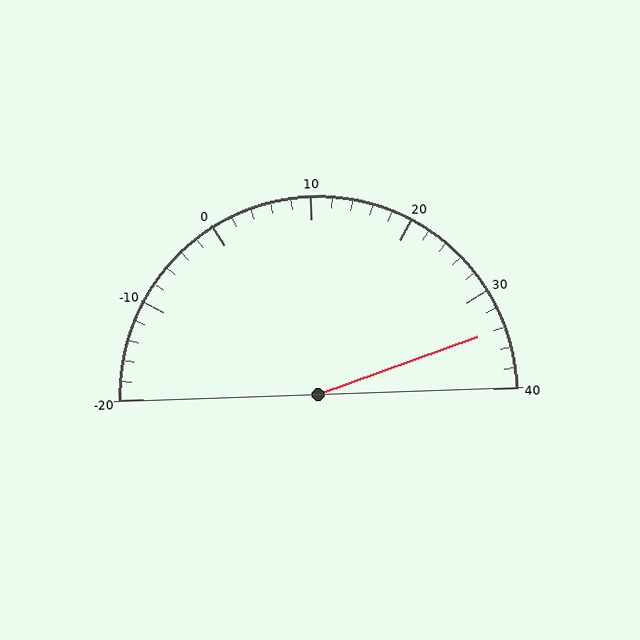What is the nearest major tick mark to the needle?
The nearest major tick mark is 30.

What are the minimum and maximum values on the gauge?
The gauge ranges from -20 to 40.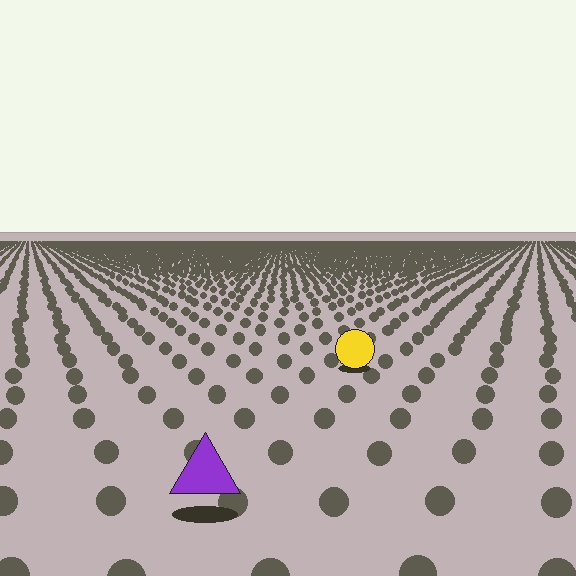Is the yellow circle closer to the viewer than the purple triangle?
No. The purple triangle is closer — you can tell from the texture gradient: the ground texture is coarser near it.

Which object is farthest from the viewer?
The yellow circle is farthest from the viewer. It appears smaller and the ground texture around it is denser.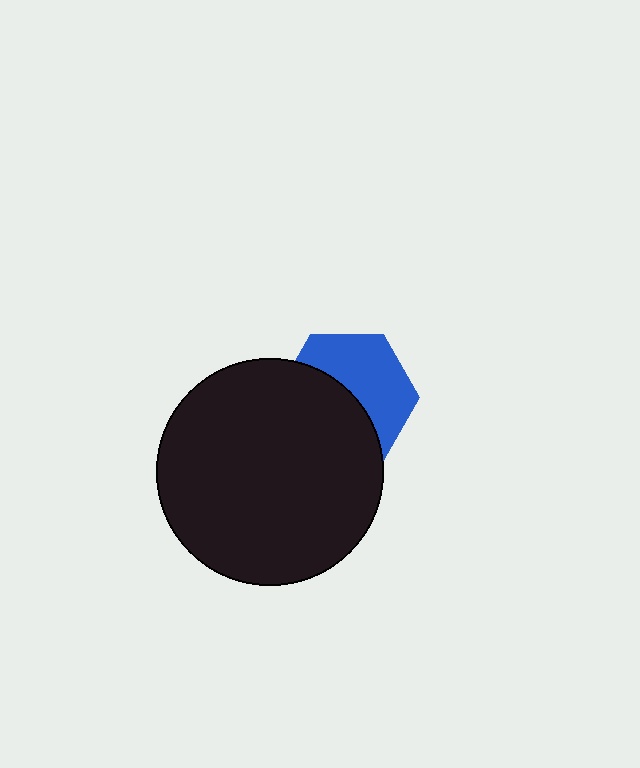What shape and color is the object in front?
The object in front is a black circle.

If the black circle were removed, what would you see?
You would see the complete blue hexagon.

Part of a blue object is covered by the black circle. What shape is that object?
It is a hexagon.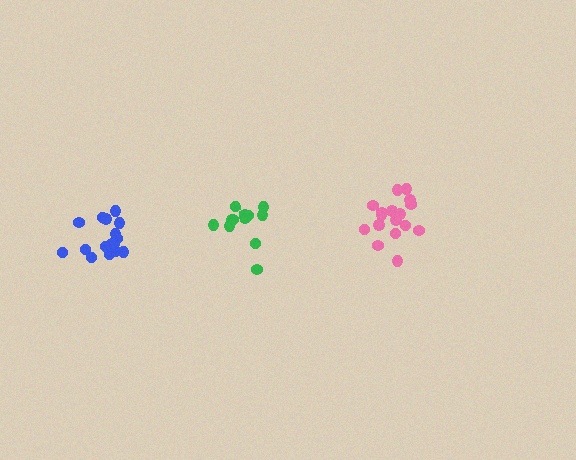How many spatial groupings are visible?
There are 3 spatial groupings.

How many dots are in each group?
Group 1: 17 dots, Group 2: 16 dots, Group 3: 12 dots (45 total).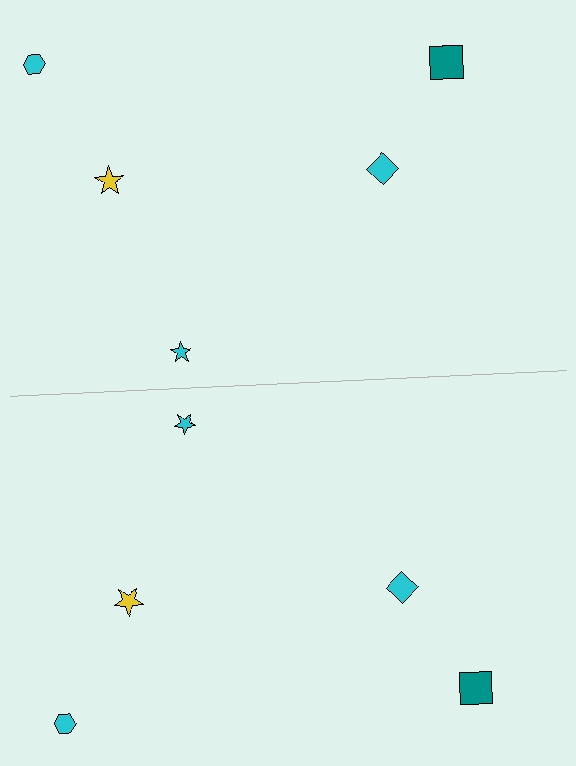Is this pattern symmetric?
Yes, this pattern has bilateral (reflection) symmetry.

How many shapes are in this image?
There are 10 shapes in this image.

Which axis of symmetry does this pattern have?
The pattern has a horizontal axis of symmetry running through the center of the image.